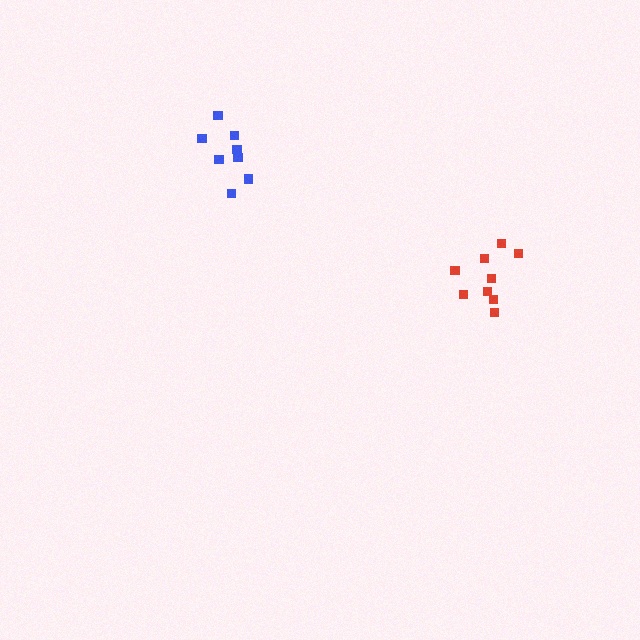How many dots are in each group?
Group 1: 9 dots, Group 2: 8 dots (17 total).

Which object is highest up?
The blue cluster is topmost.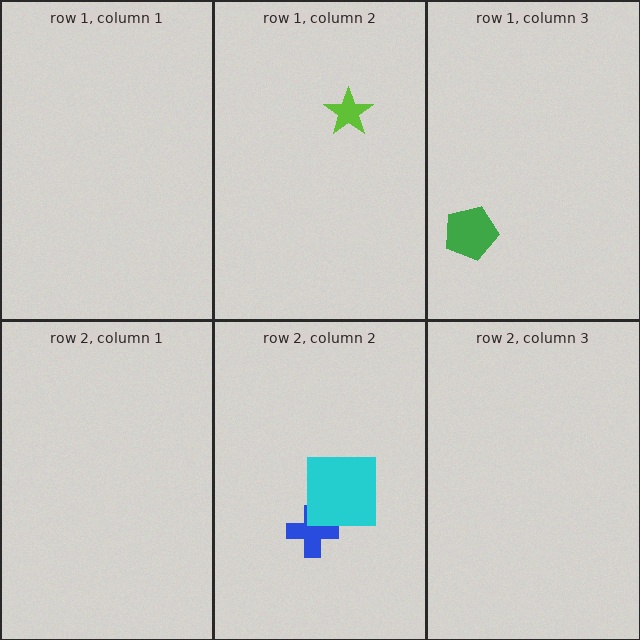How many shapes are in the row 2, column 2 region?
2.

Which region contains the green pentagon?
The row 1, column 3 region.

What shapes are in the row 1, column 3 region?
The green pentagon.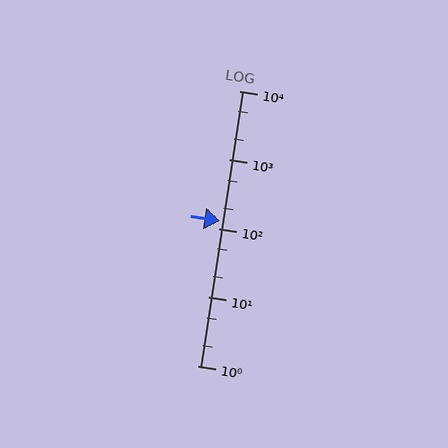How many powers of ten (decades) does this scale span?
The scale spans 4 decades, from 1 to 10000.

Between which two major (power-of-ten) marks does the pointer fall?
The pointer is between 100 and 1000.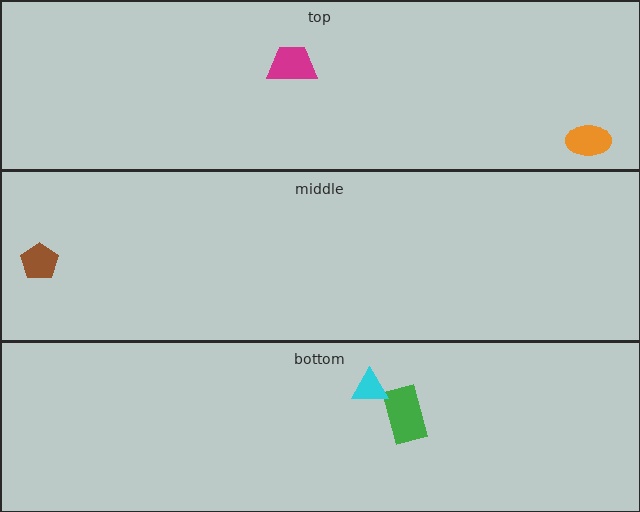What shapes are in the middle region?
The brown pentagon.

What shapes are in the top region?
The orange ellipse, the magenta trapezoid.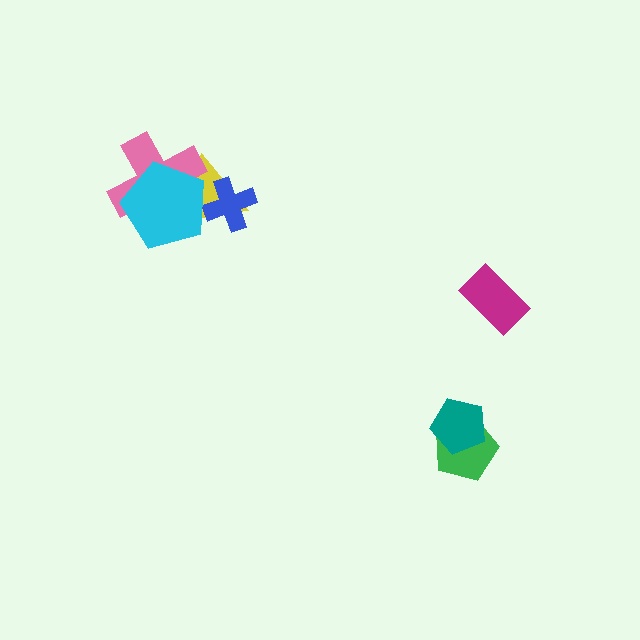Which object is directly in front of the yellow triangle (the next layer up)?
The pink cross is directly in front of the yellow triangle.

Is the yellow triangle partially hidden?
Yes, it is partially covered by another shape.